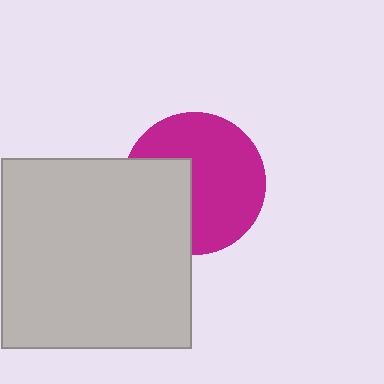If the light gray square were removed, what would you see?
You would see the complete magenta circle.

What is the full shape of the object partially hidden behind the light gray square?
The partially hidden object is a magenta circle.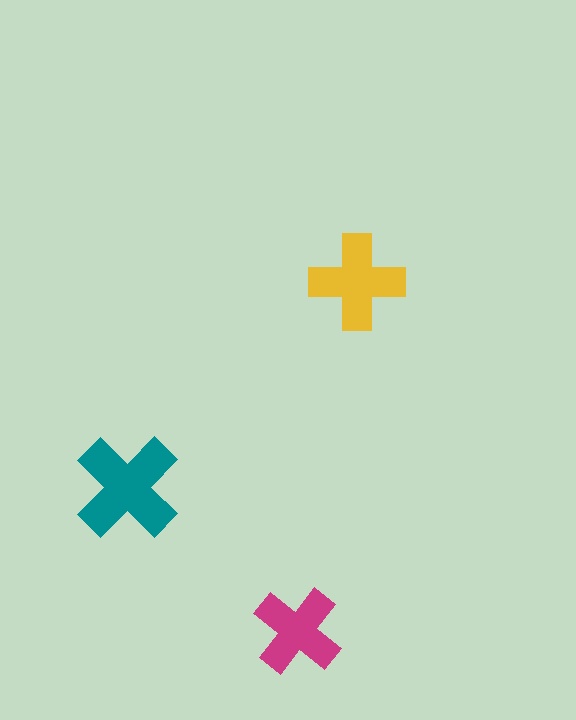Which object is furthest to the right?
The yellow cross is rightmost.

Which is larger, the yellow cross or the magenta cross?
The yellow one.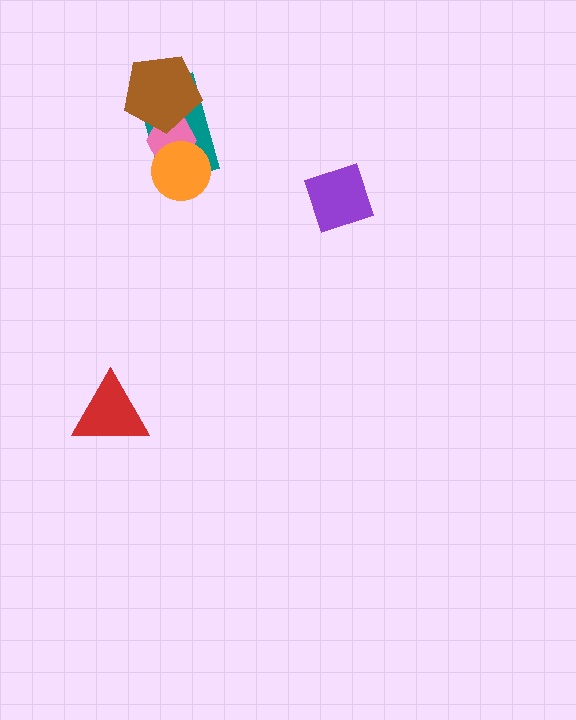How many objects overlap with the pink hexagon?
3 objects overlap with the pink hexagon.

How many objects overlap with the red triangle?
0 objects overlap with the red triangle.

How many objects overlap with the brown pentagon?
2 objects overlap with the brown pentagon.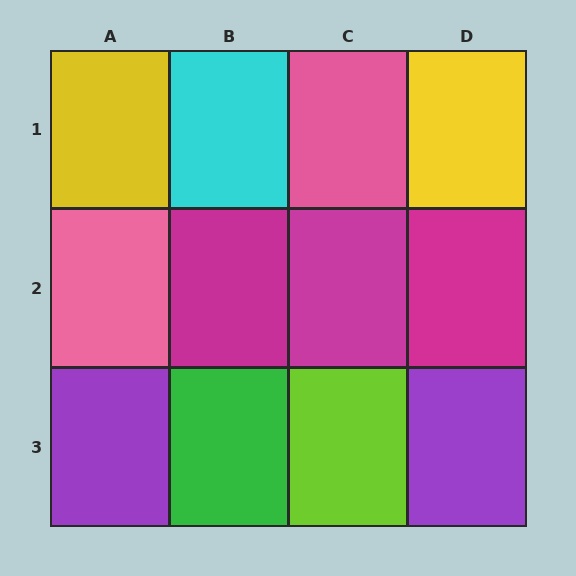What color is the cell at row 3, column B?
Green.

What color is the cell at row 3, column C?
Lime.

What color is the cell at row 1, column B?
Cyan.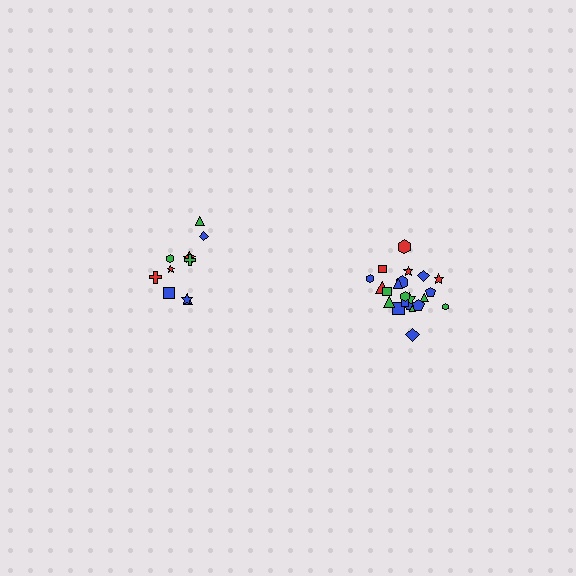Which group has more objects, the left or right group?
The right group.